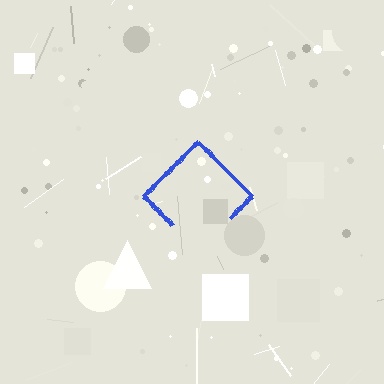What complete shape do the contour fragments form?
The contour fragments form a diamond.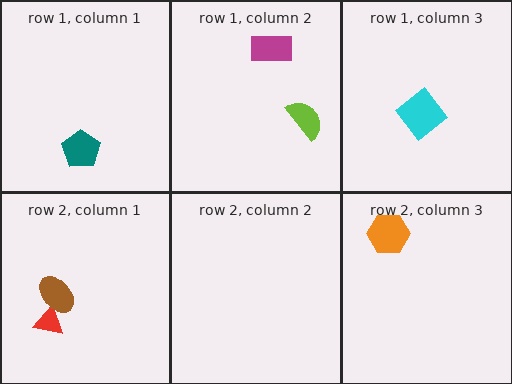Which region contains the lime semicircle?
The row 1, column 2 region.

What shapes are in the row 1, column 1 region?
The teal pentagon.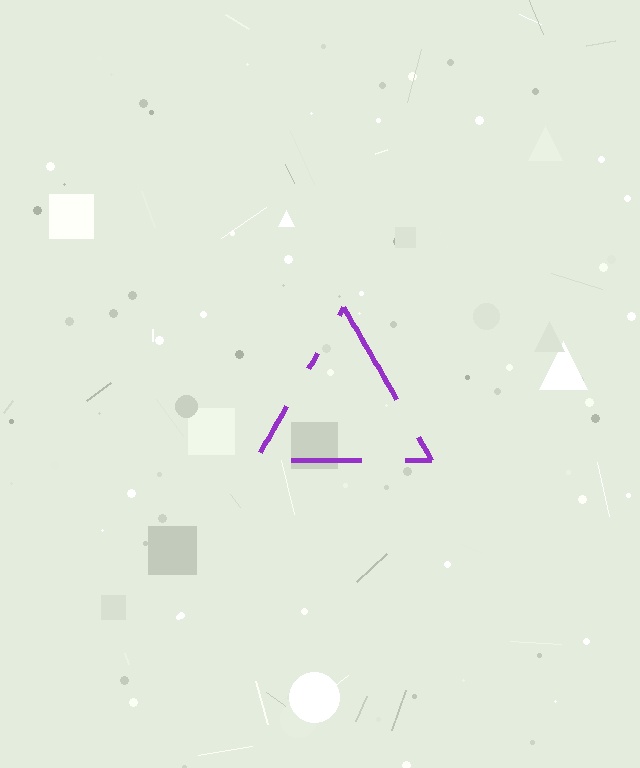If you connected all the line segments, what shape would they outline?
They would outline a triangle.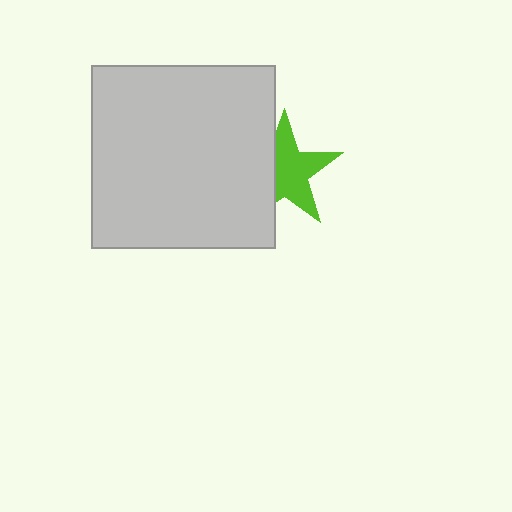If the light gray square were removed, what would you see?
You would see the complete lime star.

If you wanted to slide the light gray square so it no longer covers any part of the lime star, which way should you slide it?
Slide it left — that is the most direct way to separate the two shapes.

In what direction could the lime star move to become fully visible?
The lime star could move right. That would shift it out from behind the light gray square entirely.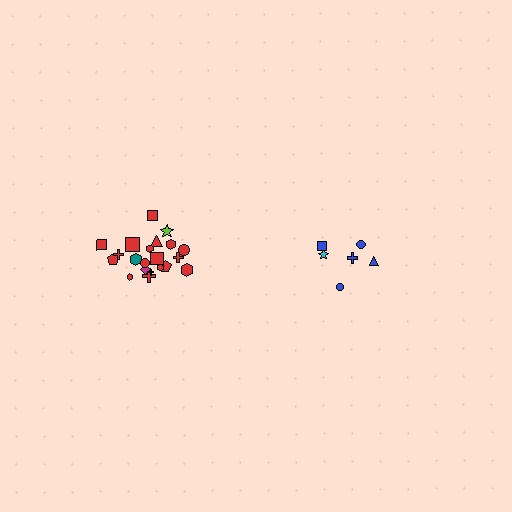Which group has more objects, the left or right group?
The left group.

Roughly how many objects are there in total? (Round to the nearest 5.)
Roughly 30 objects in total.